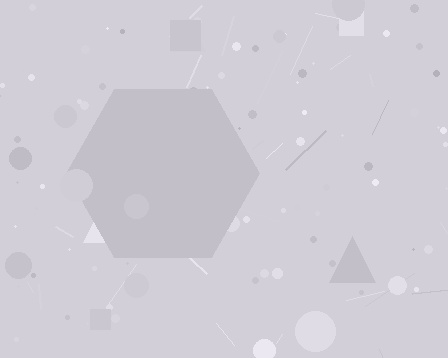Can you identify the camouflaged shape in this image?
The camouflaged shape is a hexagon.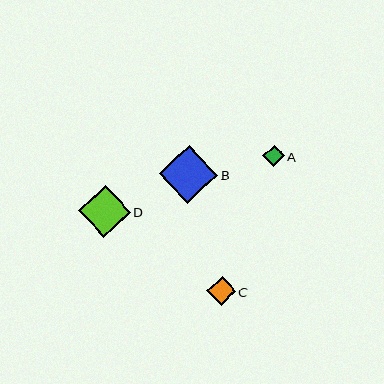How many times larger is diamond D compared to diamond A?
Diamond D is approximately 2.4 times the size of diamond A.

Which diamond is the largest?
Diamond B is the largest with a size of approximately 58 pixels.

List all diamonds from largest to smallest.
From largest to smallest: B, D, C, A.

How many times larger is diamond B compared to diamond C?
Diamond B is approximately 2.0 times the size of diamond C.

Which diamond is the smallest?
Diamond A is the smallest with a size of approximately 21 pixels.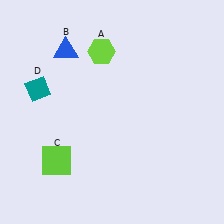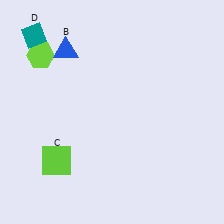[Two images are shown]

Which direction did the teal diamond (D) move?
The teal diamond (D) moved up.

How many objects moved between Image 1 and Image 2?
2 objects moved between the two images.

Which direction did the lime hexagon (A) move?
The lime hexagon (A) moved left.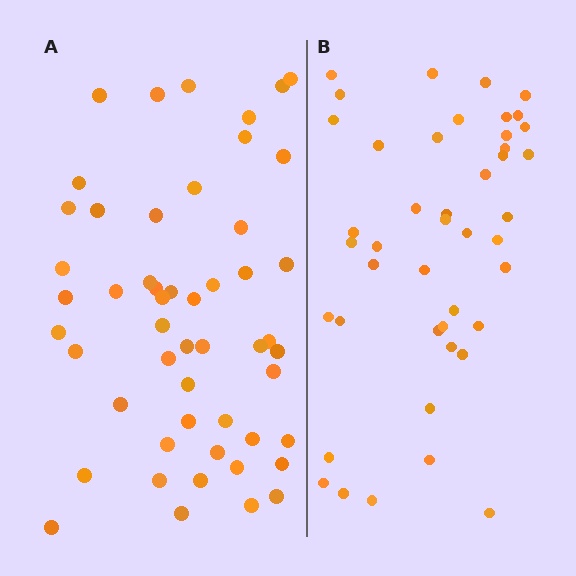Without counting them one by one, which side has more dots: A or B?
Region A (the left region) has more dots.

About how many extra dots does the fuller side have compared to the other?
Region A has roughly 8 or so more dots than region B.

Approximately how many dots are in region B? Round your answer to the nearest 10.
About 40 dots. (The exact count is 44, which rounds to 40.)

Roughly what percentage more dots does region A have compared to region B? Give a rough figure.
About 20% more.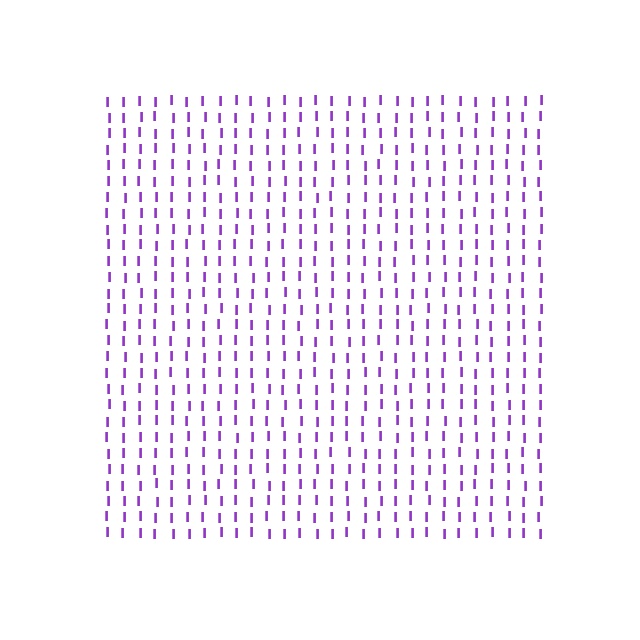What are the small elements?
The small elements are letter I's.